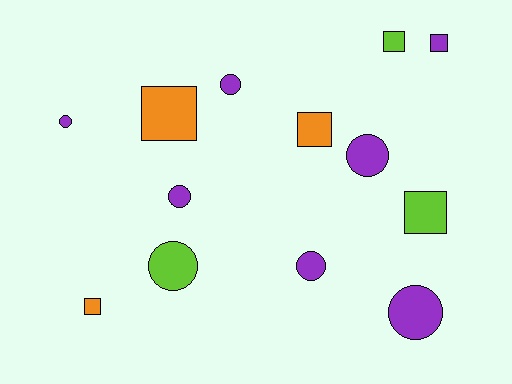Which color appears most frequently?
Purple, with 7 objects.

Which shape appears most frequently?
Circle, with 7 objects.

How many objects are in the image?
There are 13 objects.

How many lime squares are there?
There are 2 lime squares.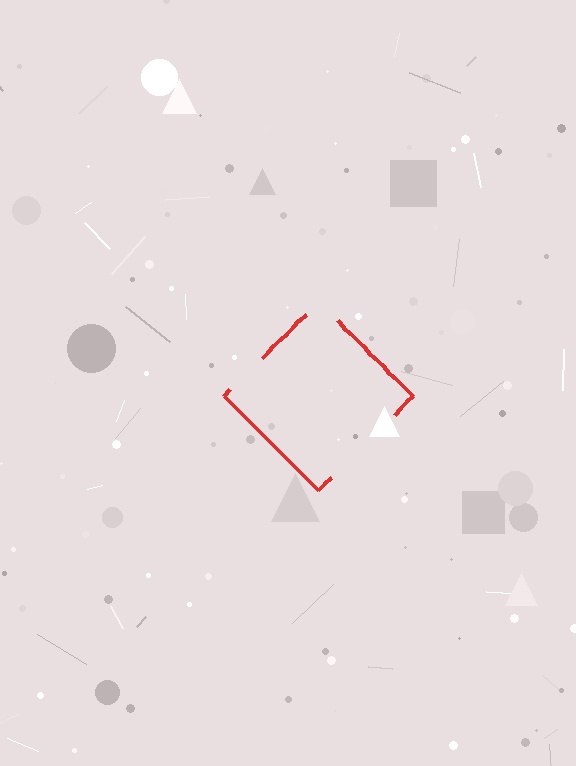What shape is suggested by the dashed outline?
The dashed outline suggests a diamond.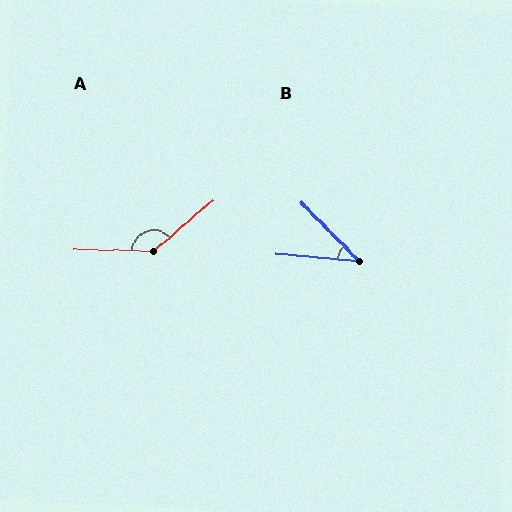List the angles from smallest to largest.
B (40°), A (138°).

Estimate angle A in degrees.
Approximately 138 degrees.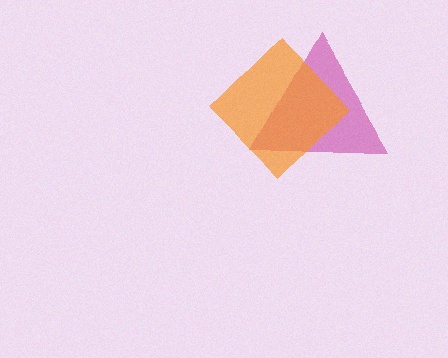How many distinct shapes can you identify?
There are 2 distinct shapes: a magenta triangle, an orange diamond.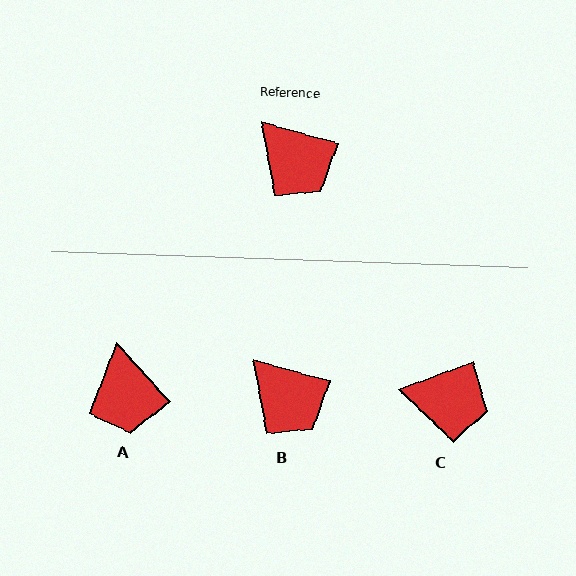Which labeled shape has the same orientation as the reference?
B.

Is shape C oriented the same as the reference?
No, it is off by about 36 degrees.